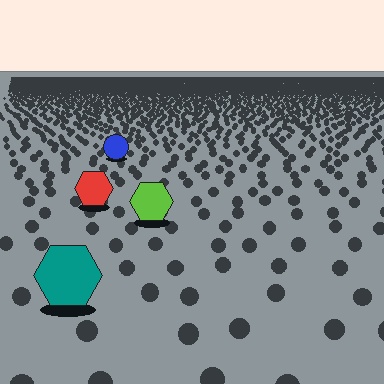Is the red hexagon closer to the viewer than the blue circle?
Yes. The red hexagon is closer — you can tell from the texture gradient: the ground texture is coarser near it.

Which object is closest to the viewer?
The teal hexagon is closest. The texture marks near it are larger and more spread out.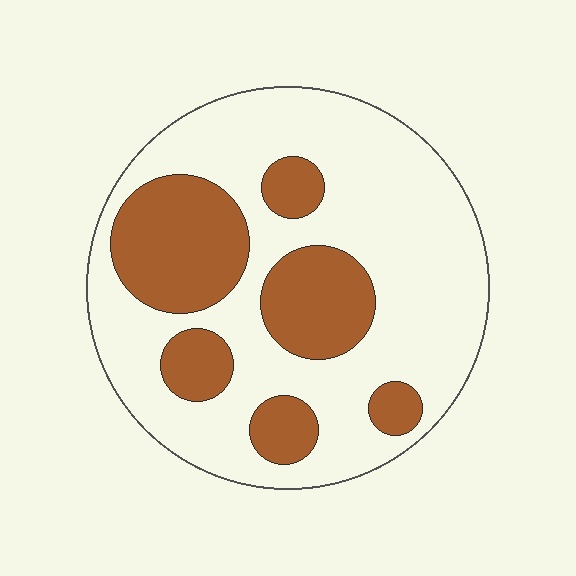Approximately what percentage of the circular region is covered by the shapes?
Approximately 30%.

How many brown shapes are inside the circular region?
6.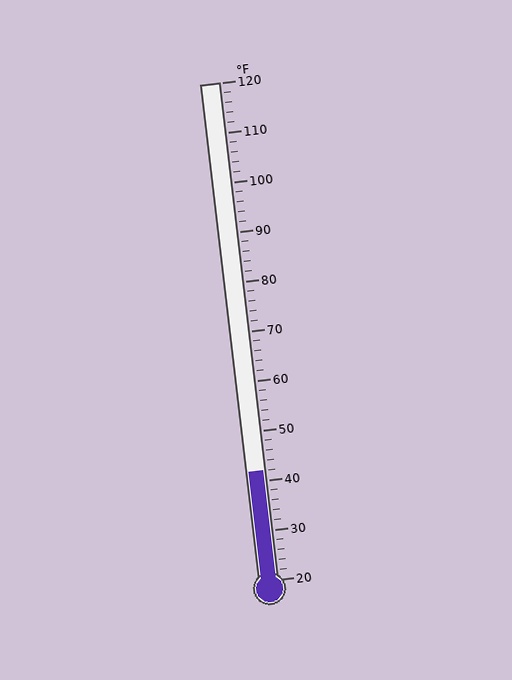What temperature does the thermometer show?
The thermometer shows approximately 42°F.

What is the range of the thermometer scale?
The thermometer scale ranges from 20°F to 120°F.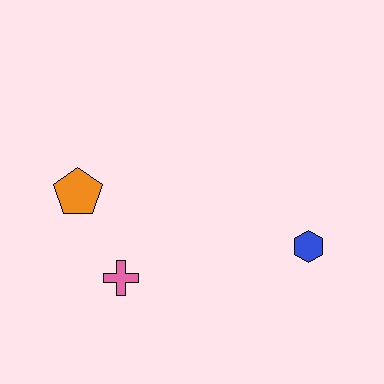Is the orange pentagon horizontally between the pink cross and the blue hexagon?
No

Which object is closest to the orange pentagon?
The pink cross is closest to the orange pentagon.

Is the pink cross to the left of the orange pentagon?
No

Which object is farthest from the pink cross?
The blue hexagon is farthest from the pink cross.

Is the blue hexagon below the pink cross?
No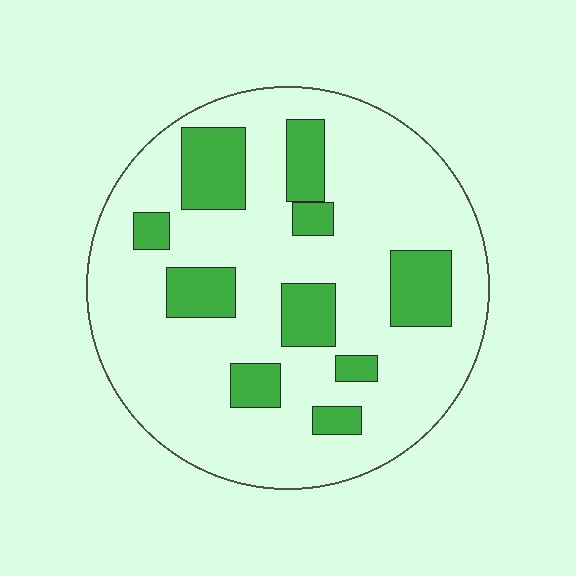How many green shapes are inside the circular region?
10.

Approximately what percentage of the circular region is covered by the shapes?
Approximately 20%.